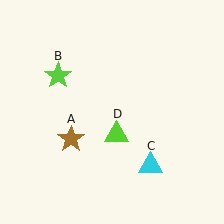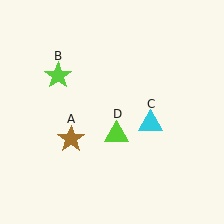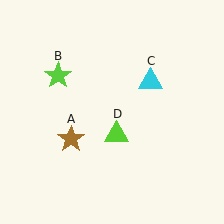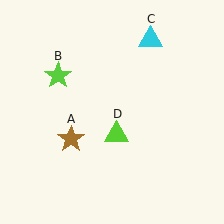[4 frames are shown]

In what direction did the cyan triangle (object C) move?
The cyan triangle (object C) moved up.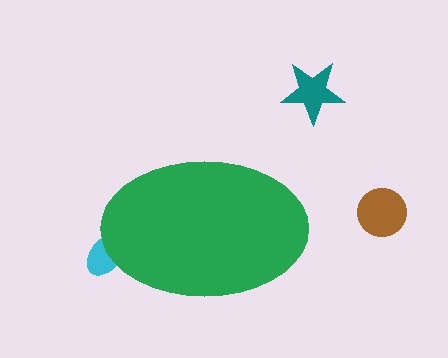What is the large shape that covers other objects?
A green ellipse.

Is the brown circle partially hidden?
No, the brown circle is fully visible.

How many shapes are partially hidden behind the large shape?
1 shape is partially hidden.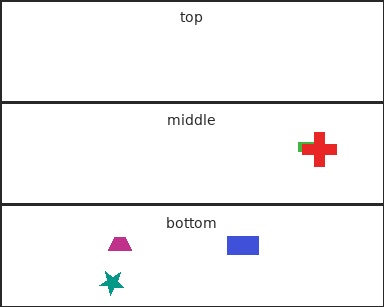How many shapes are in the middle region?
2.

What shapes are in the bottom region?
The teal star, the blue rectangle, the magenta trapezoid.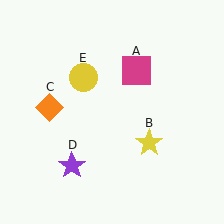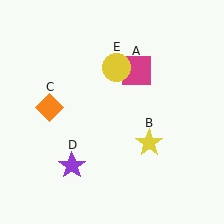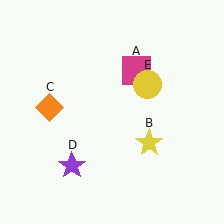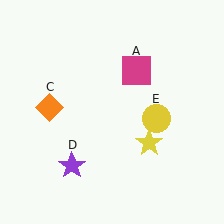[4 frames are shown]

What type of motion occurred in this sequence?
The yellow circle (object E) rotated clockwise around the center of the scene.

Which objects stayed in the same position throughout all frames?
Magenta square (object A) and yellow star (object B) and orange diamond (object C) and purple star (object D) remained stationary.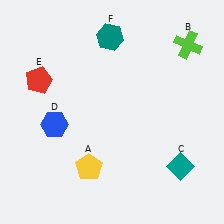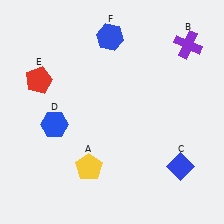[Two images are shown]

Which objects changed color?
B changed from lime to purple. C changed from teal to blue. F changed from teal to blue.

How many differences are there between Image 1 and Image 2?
There are 3 differences between the two images.